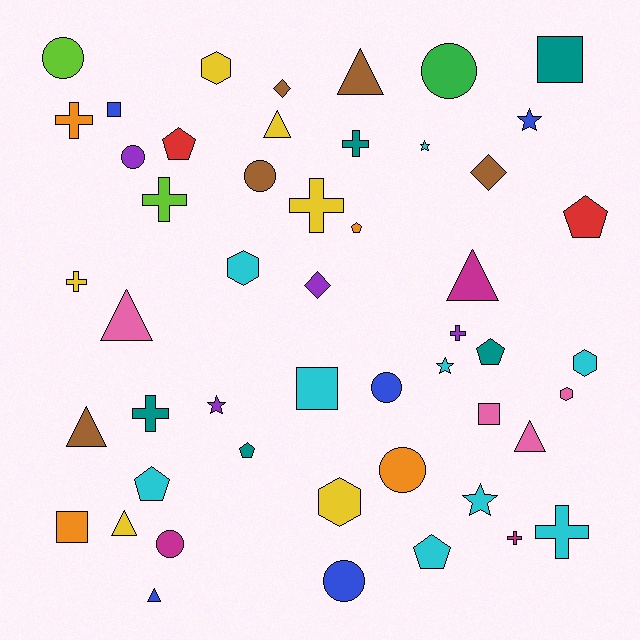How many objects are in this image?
There are 50 objects.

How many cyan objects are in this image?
There are 9 cyan objects.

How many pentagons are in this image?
There are 7 pentagons.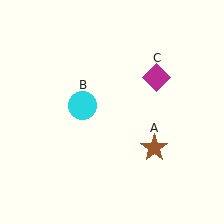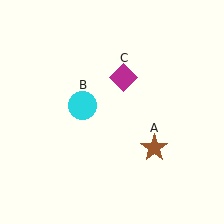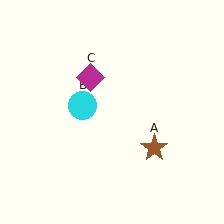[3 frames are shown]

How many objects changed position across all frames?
1 object changed position: magenta diamond (object C).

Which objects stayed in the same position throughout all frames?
Brown star (object A) and cyan circle (object B) remained stationary.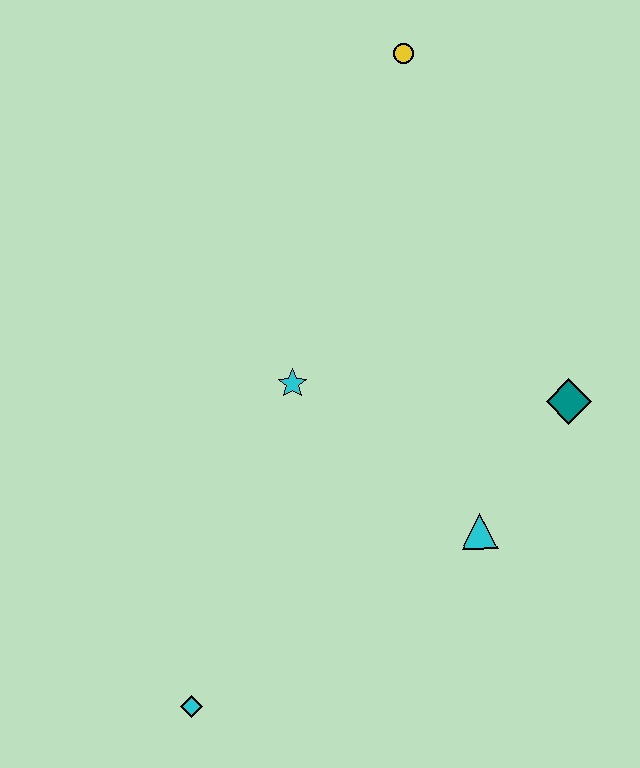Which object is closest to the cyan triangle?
The teal diamond is closest to the cyan triangle.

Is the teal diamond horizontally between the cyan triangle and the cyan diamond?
No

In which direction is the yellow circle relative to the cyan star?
The yellow circle is above the cyan star.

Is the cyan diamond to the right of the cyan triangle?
No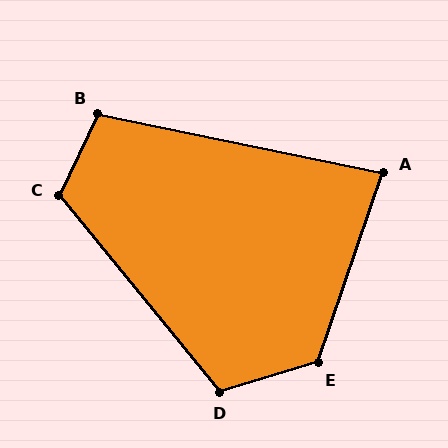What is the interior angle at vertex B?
Approximately 104 degrees (obtuse).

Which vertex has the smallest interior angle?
A, at approximately 83 degrees.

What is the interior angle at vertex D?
Approximately 113 degrees (obtuse).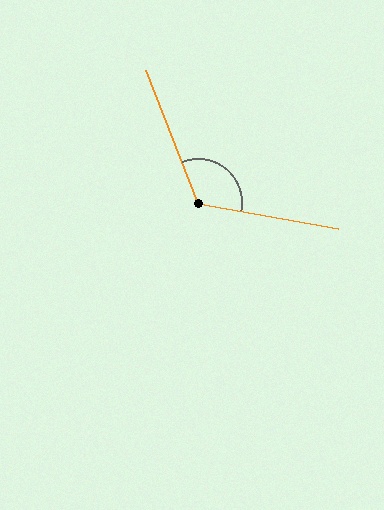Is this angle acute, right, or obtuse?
It is obtuse.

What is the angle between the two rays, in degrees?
Approximately 121 degrees.